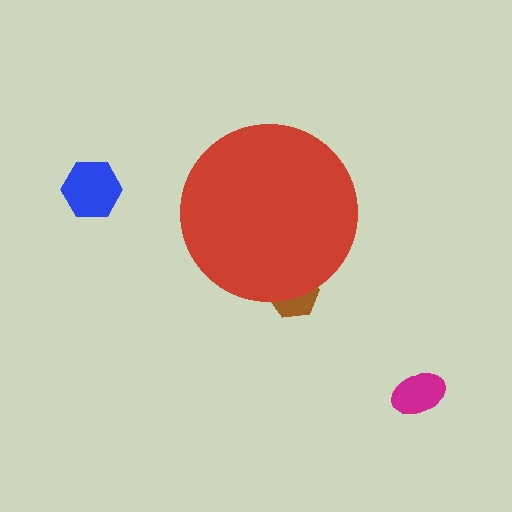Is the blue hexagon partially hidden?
No, the blue hexagon is fully visible.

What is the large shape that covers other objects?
A red circle.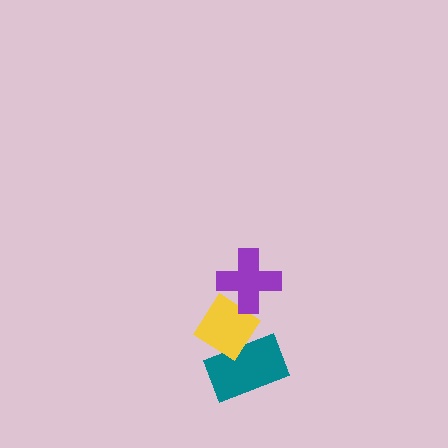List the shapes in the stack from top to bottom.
From top to bottom: the purple cross, the yellow diamond, the teal rectangle.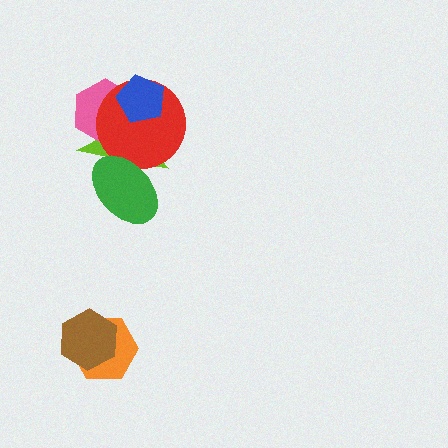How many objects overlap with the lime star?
4 objects overlap with the lime star.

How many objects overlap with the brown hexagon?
1 object overlaps with the brown hexagon.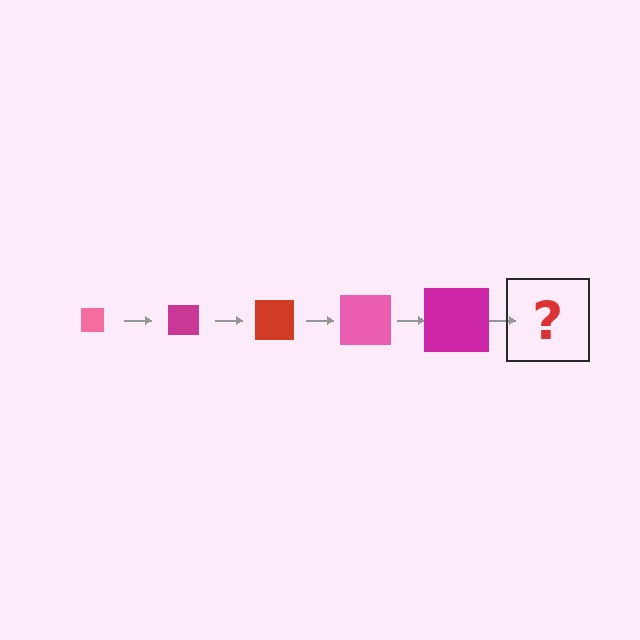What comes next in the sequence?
The next element should be a red square, larger than the previous one.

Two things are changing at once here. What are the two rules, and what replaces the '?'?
The two rules are that the square grows larger each step and the color cycles through pink, magenta, and red. The '?' should be a red square, larger than the previous one.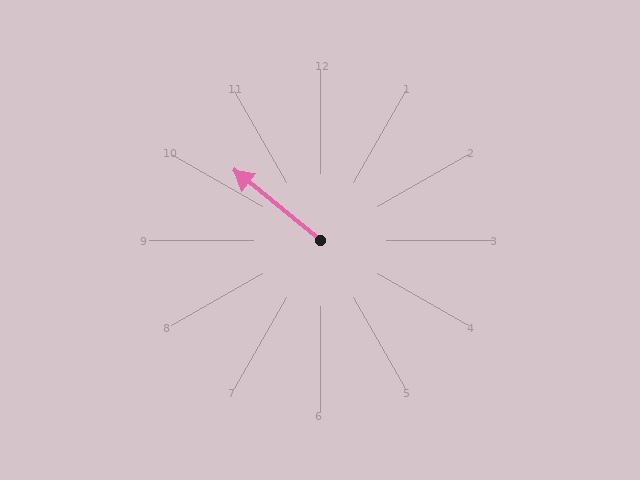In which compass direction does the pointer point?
Northwest.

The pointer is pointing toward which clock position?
Roughly 10 o'clock.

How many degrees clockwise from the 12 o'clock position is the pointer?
Approximately 309 degrees.